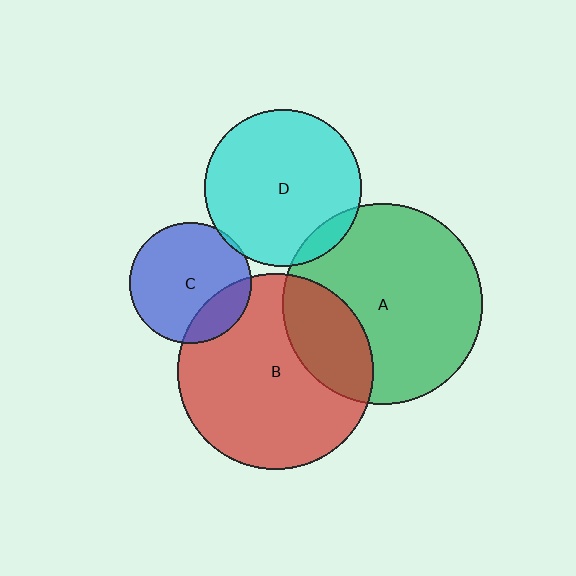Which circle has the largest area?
Circle A (green).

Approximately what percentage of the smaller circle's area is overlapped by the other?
Approximately 10%.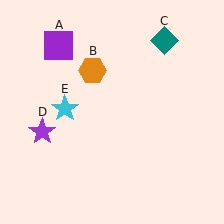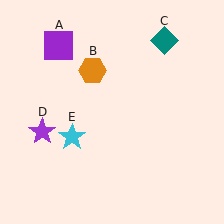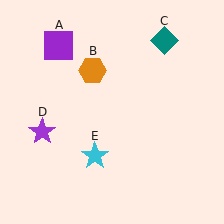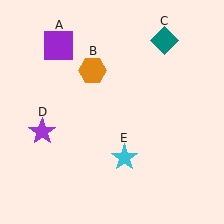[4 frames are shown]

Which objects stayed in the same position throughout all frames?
Purple square (object A) and orange hexagon (object B) and teal diamond (object C) and purple star (object D) remained stationary.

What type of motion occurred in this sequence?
The cyan star (object E) rotated counterclockwise around the center of the scene.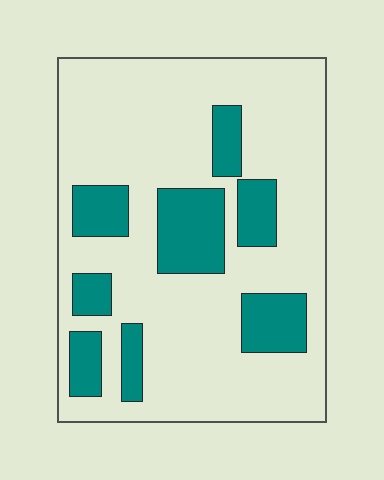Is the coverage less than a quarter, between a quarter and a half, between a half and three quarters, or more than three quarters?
Less than a quarter.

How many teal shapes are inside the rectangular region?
8.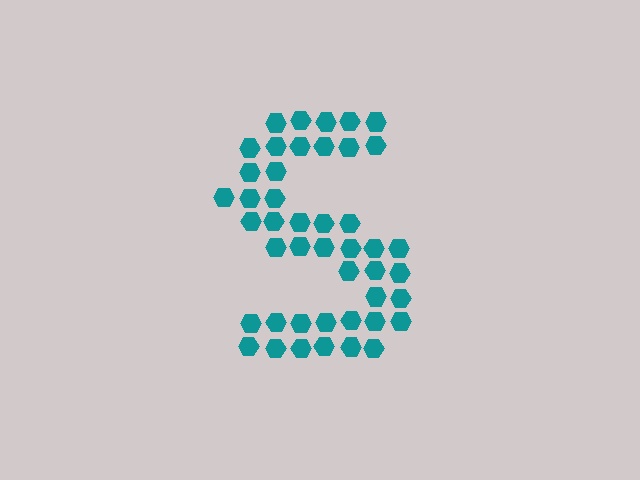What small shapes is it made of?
It is made of small hexagons.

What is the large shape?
The large shape is the letter S.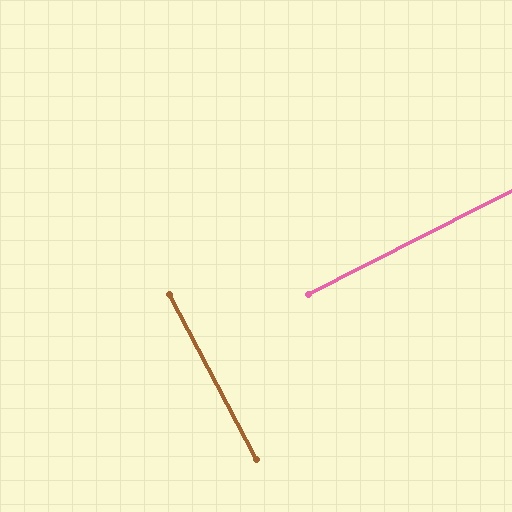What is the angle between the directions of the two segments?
Approximately 89 degrees.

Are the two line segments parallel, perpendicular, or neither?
Perpendicular — they meet at approximately 89°.